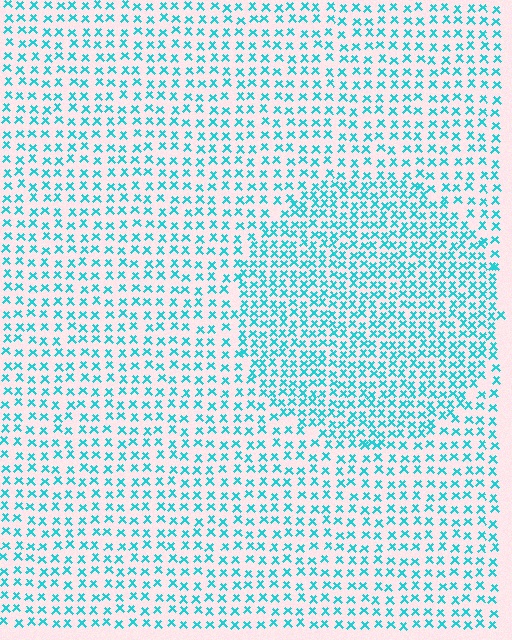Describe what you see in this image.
The image contains small cyan elements arranged at two different densities. A circle-shaped region is visible where the elements are more densely packed than the surrounding area.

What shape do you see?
I see a circle.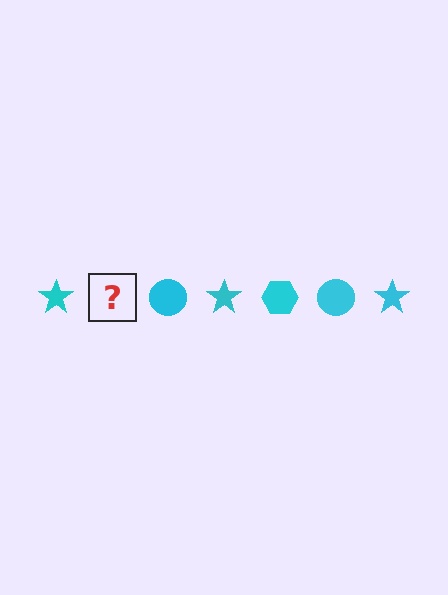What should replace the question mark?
The question mark should be replaced with a cyan hexagon.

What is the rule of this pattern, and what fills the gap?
The rule is that the pattern cycles through star, hexagon, circle shapes in cyan. The gap should be filled with a cyan hexagon.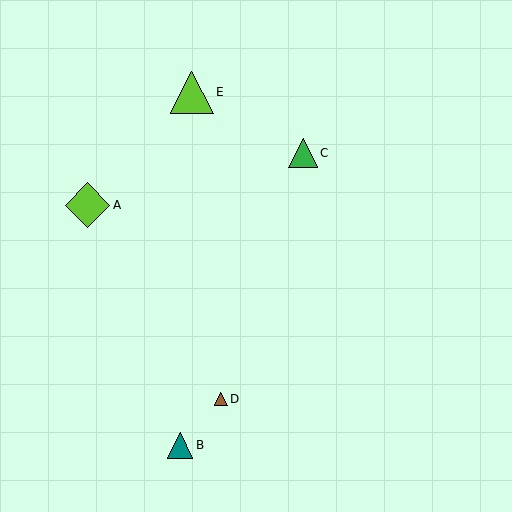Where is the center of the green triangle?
The center of the green triangle is at (303, 153).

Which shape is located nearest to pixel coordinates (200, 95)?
The lime triangle (labeled E) at (192, 92) is nearest to that location.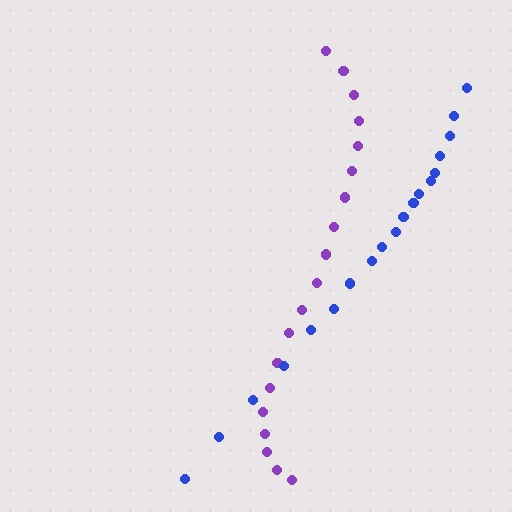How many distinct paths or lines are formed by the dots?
There are 2 distinct paths.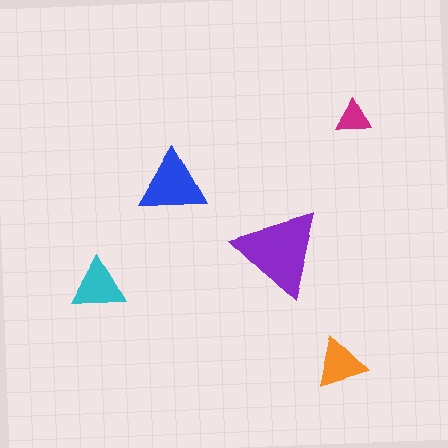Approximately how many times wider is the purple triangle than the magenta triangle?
About 2.5 times wider.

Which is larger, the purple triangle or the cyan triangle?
The purple one.